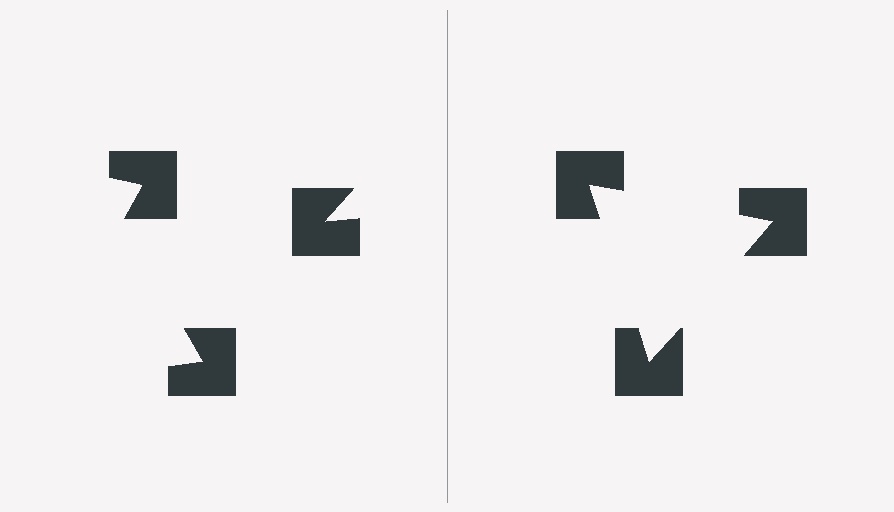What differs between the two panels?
The notched squares are positioned identically on both sides; only the wedge orientations differ. On the right they align to a triangle; on the left they are misaligned.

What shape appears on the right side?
An illusory triangle.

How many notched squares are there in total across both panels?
6 — 3 on each side.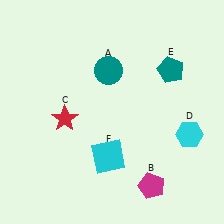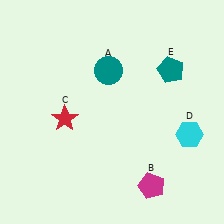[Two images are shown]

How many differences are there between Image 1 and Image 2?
There is 1 difference between the two images.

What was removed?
The cyan square (F) was removed in Image 2.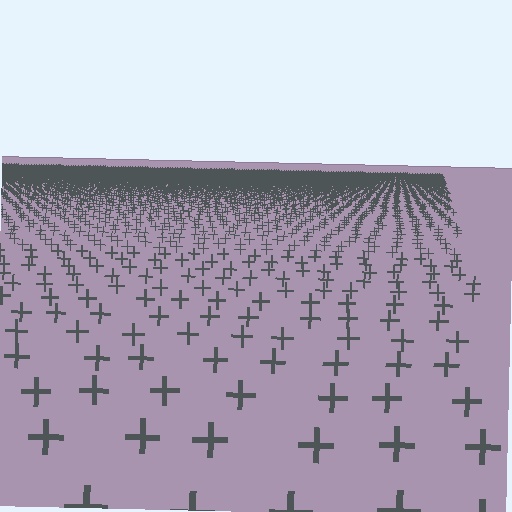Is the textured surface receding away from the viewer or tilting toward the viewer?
The surface is receding away from the viewer. Texture elements get smaller and denser toward the top.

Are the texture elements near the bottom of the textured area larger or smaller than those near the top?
Larger. Near the bottom, elements are closer to the viewer and appear at a bigger on-screen size.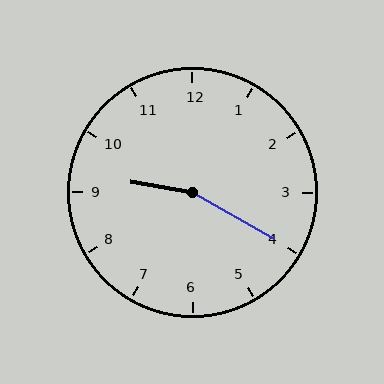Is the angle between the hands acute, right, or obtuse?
It is obtuse.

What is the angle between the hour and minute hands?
Approximately 160 degrees.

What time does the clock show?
9:20.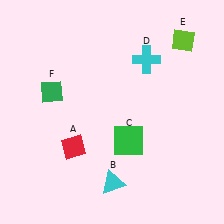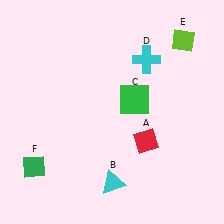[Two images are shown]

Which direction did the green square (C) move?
The green square (C) moved up.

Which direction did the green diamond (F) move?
The green diamond (F) moved down.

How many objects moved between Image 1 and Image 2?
3 objects moved between the two images.